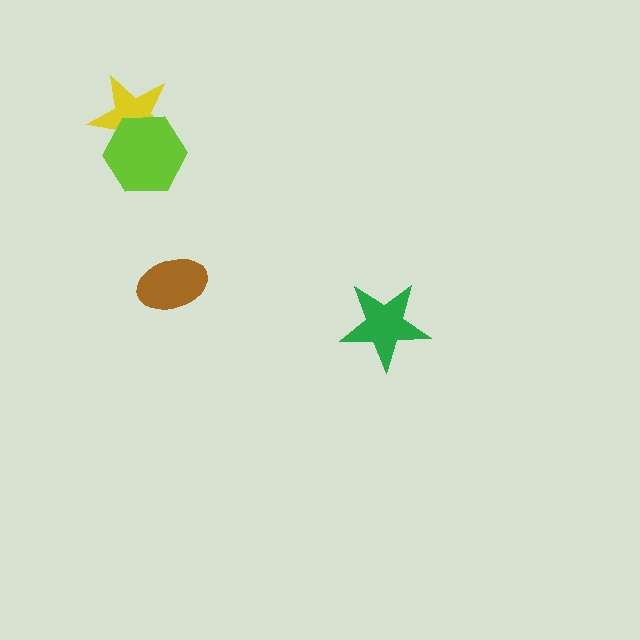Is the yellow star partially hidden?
Yes, it is partially covered by another shape.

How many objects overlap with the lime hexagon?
1 object overlaps with the lime hexagon.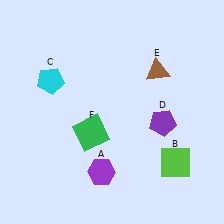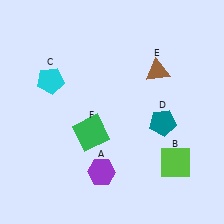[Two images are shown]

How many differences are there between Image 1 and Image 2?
There is 1 difference between the two images.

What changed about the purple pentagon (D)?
In Image 1, D is purple. In Image 2, it changed to teal.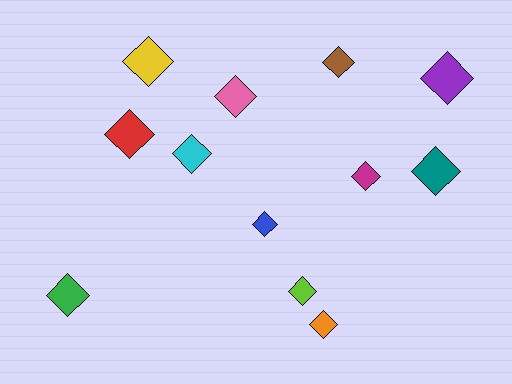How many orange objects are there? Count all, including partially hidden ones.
There is 1 orange object.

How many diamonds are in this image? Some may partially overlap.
There are 12 diamonds.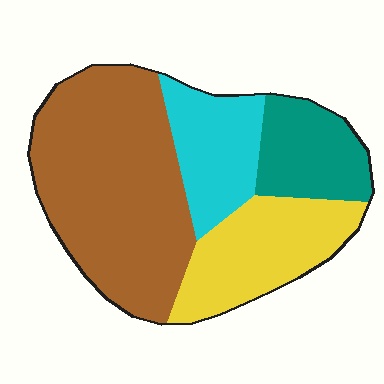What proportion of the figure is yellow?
Yellow covers about 20% of the figure.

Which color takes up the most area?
Brown, at roughly 45%.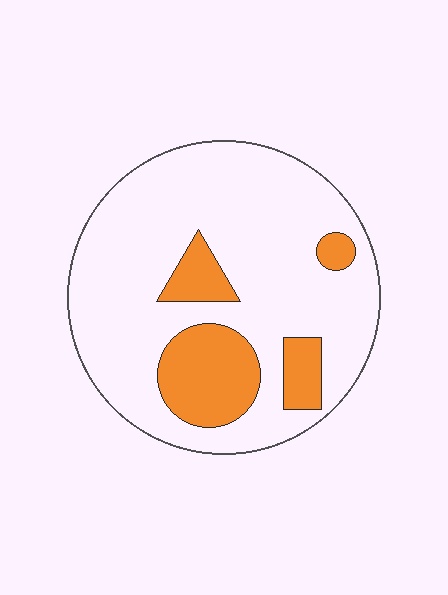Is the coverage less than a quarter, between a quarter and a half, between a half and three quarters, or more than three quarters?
Less than a quarter.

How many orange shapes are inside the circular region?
4.